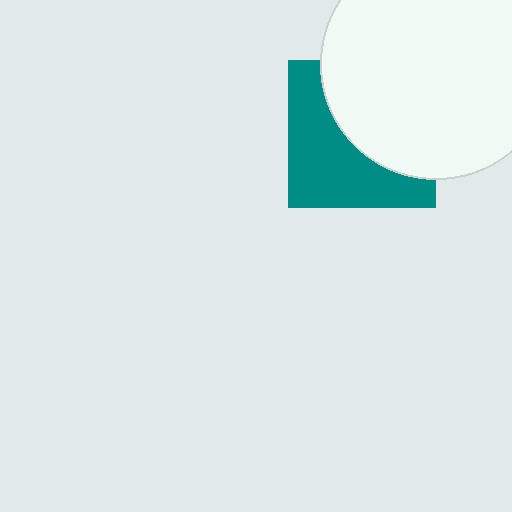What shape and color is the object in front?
The object in front is a white circle.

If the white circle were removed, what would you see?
You would see the complete teal square.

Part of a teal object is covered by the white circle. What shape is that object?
It is a square.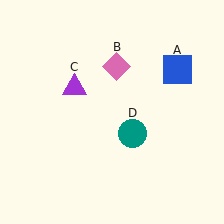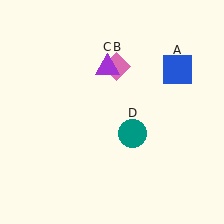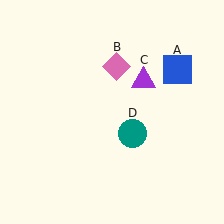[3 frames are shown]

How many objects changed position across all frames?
1 object changed position: purple triangle (object C).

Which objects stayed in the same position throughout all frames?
Blue square (object A) and pink diamond (object B) and teal circle (object D) remained stationary.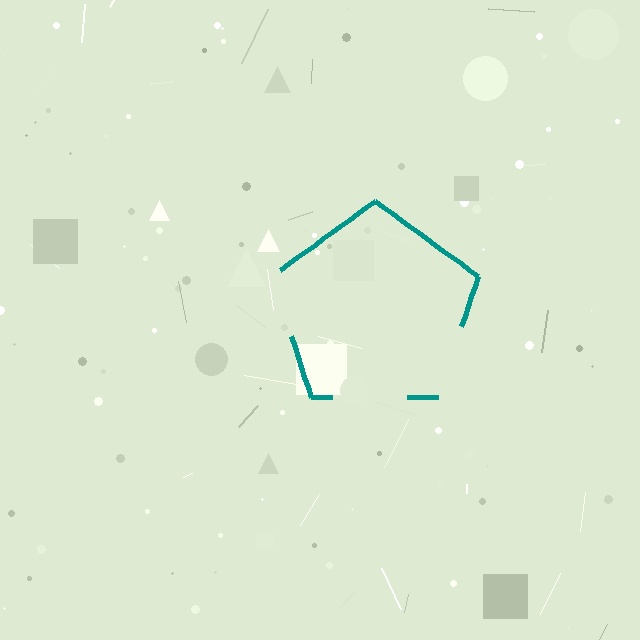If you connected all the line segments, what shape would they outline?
They would outline a pentagon.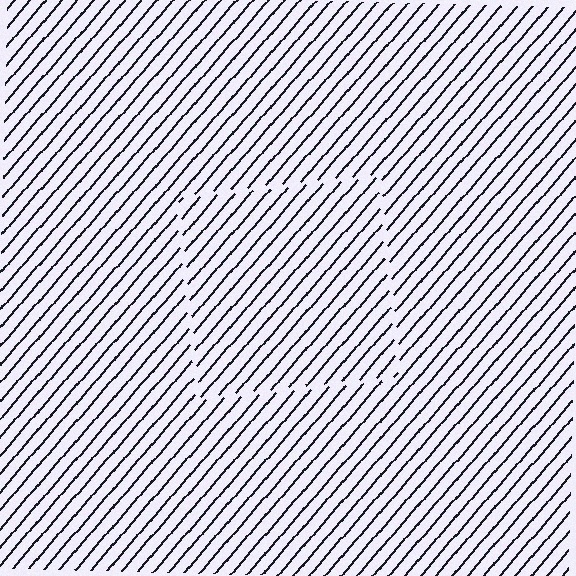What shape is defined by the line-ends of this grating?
An illusory square. The interior of the shape contains the same grating, shifted by half a period — the contour is defined by the phase discontinuity where line-ends from the inner and outer gratings abut.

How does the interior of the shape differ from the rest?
The interior of the shape contains the same grating, shifted by half a period — the contour is defined by the phase discontinuity where line-ends from the inner and outer gratings abut.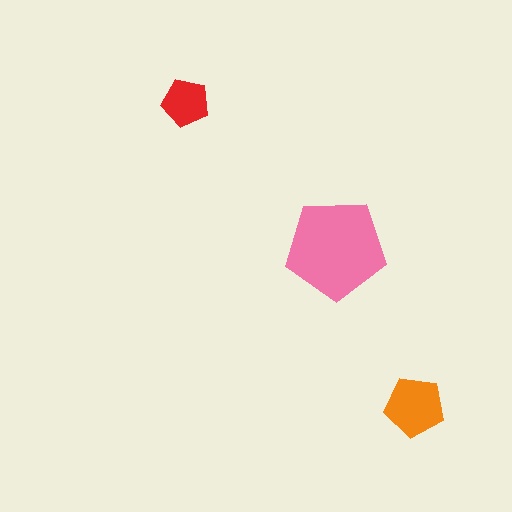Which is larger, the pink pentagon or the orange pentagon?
The pink one.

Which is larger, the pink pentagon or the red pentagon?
The pink one.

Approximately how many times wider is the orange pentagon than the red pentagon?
About 1.5 times wider.